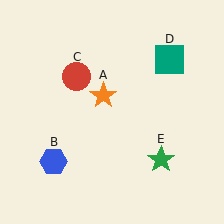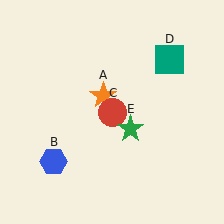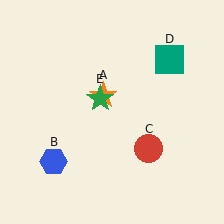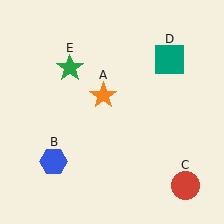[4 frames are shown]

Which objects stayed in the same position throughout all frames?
Orange star (object A) and blue hexagon (object B) and teal square (object D) remained stationary.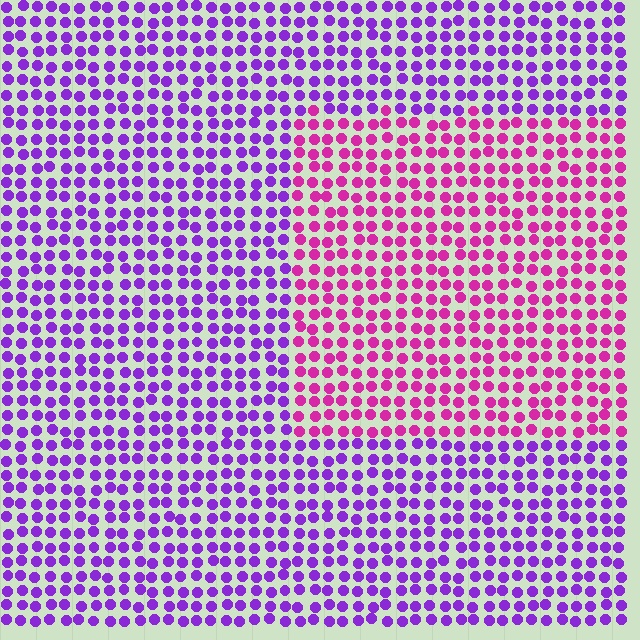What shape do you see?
I see a rectangle.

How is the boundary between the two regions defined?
The boundary is defined purely by a slight shift in hue (about 43 degrees). Spacing, size, and orientation are identical on both sides.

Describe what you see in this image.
The image is filled with small purple elements in a uniform arrangement. A rectangle-shaped region is visible where the elements are tinted to a slightly different hue, forming a subtle color boundary.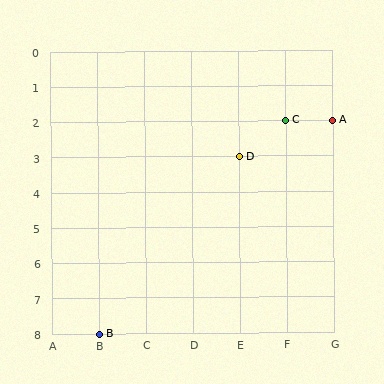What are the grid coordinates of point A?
Point A is at grid coordinates (G, 2).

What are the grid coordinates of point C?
Point C is at grid coordinates (F, 2).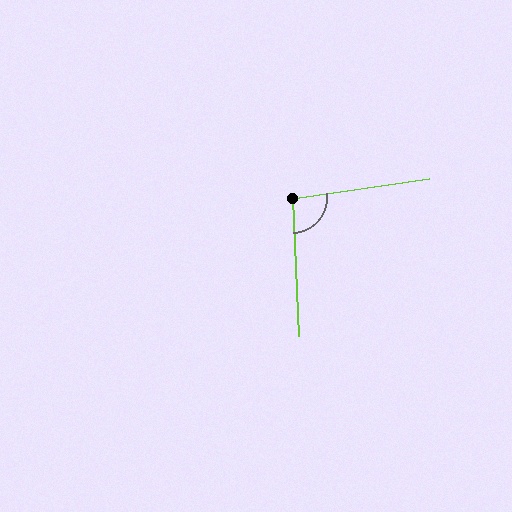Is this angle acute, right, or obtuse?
It is obtuse.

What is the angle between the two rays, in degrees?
Approximately 95 degrees.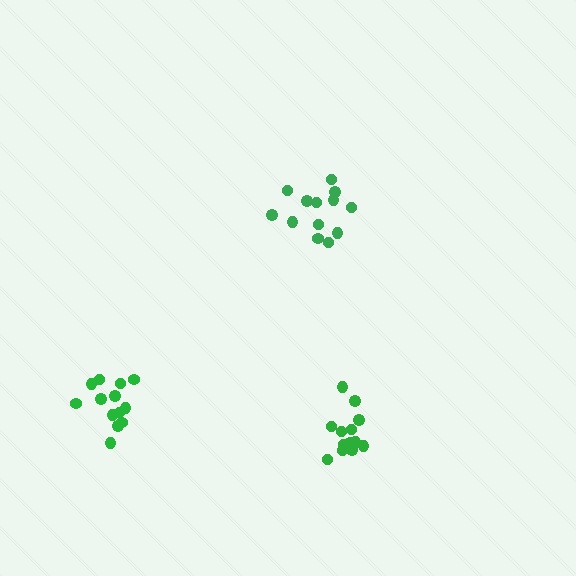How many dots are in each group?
Group 1: 13 dots, Group 2: 13 dots, Group 3: 13 dots (39 total).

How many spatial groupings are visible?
There are 3 spatial groupings.